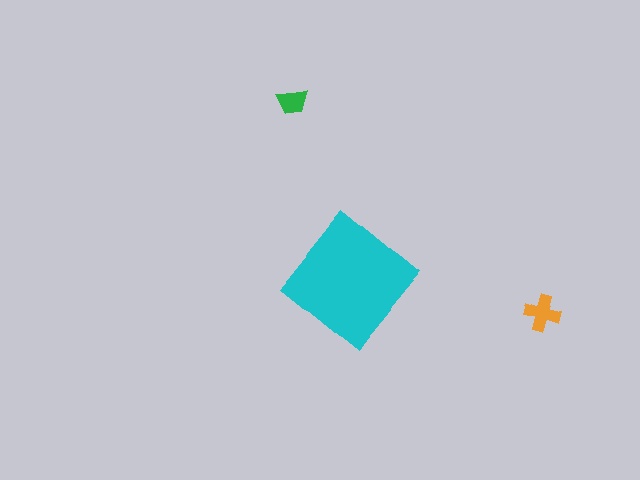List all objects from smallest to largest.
The green trapezoid, the orange cross, the cyan diamond.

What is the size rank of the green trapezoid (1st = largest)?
3rd.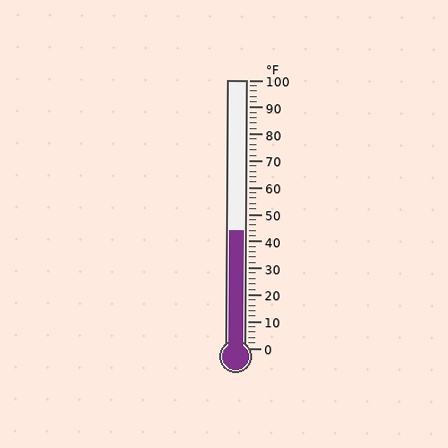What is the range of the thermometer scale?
The thermometer scale ranges from 0°F to 100°F.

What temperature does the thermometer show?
The thermometer shows approximately 44°F.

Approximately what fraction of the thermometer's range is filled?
The thermometer is filled to approximately 45% of its range.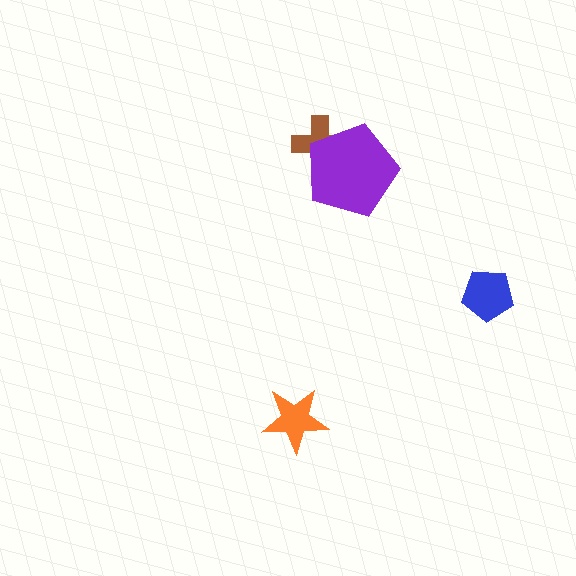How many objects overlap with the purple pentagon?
1 object overlaps with the purple pentagon.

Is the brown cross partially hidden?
Yes, it is partially covered by another shape.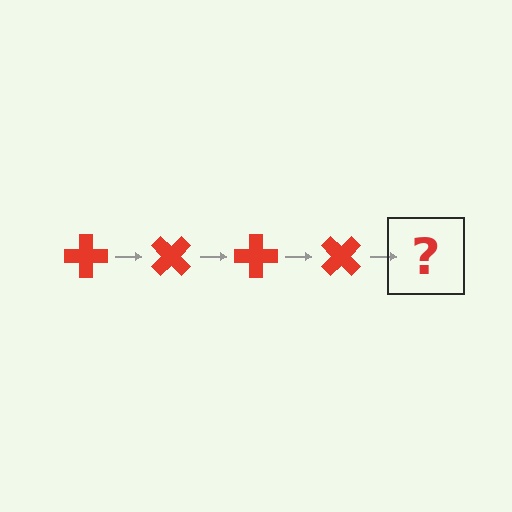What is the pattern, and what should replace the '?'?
The pattern is that the cross rotates 45 degrees each step. The '?' should be a red cross rotated 180 degrees.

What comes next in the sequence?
The next element should be a red cross rotated 180 degrees.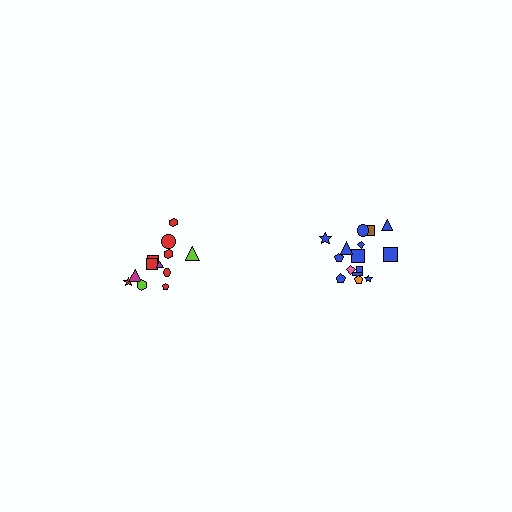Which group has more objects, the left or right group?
The right group.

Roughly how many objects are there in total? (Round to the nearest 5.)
Roughly 25 objects in total.